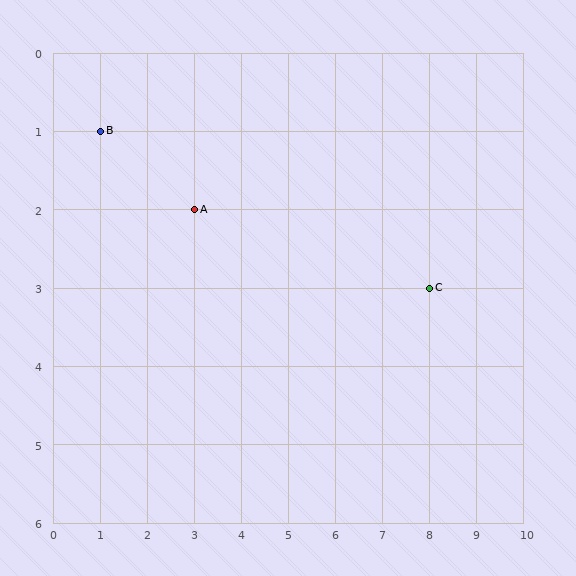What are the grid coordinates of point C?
Point C is at grid coordinates (8, 3).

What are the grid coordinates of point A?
Point A is at grid coordinates (3, 2).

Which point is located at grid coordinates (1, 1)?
Point B is at (1, 1).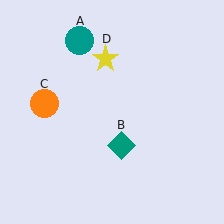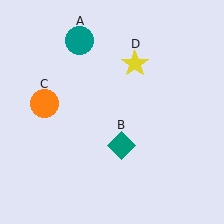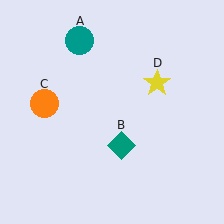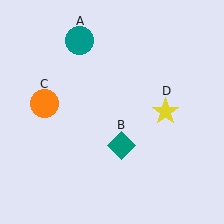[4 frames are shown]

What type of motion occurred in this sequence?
The yellow star (object D) rotated clockwise around the center of the scene.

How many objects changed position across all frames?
1 object changed position: yellow star (object D).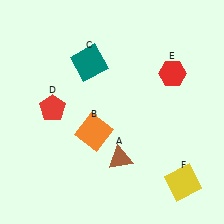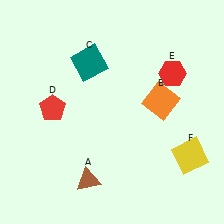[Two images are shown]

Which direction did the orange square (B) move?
The orange square (B) moved right.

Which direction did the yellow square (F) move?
The yellow square (F) moved up.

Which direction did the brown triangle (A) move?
The brown triangle (A) moved left.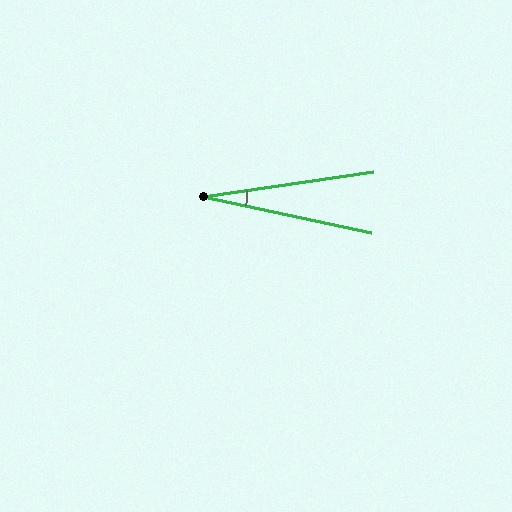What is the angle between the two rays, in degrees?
Approximately 21 degrees.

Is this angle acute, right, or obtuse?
It is acute.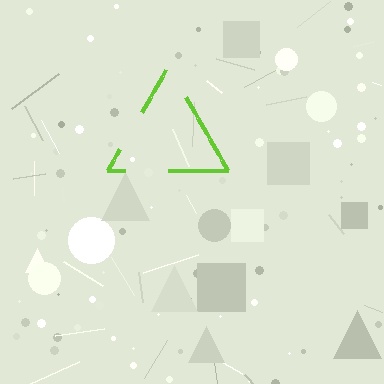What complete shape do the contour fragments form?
The contour fragments form a triangle.